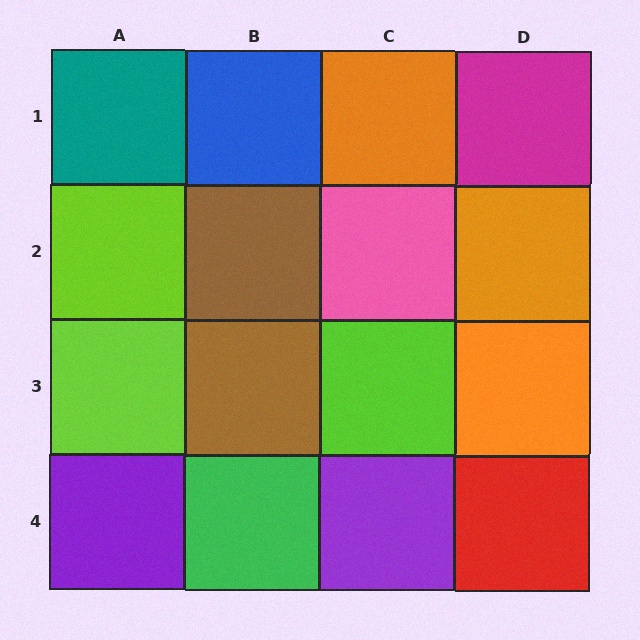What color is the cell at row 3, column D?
Orange.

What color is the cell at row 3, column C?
Lime.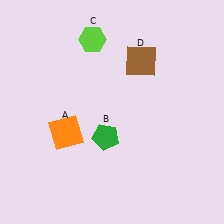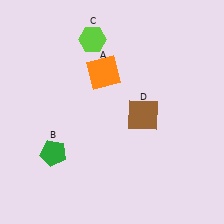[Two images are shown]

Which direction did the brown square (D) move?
The brown square (D) moved down.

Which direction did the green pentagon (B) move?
The green pentagon (B) moved left.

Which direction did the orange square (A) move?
The orange square (A) moved up.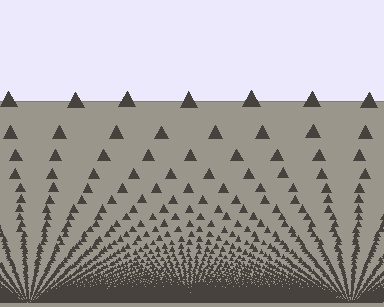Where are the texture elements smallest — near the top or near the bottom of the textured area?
Near the bottom.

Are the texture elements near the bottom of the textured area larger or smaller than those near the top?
Smaller. The gradient is inverted — elements near the bottom are smaller and denser.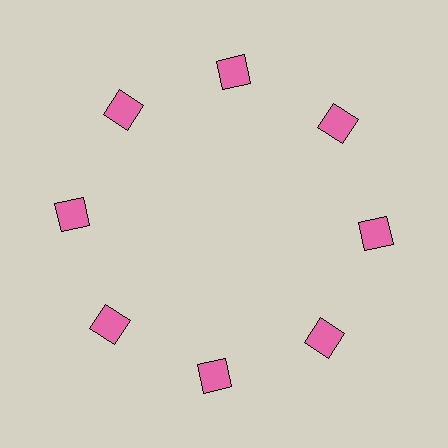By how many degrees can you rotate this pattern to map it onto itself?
The pattern maps onto itself every 45 degrees of rotation.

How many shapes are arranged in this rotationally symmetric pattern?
There are 8 shapes, arranged in 8 groups of 1.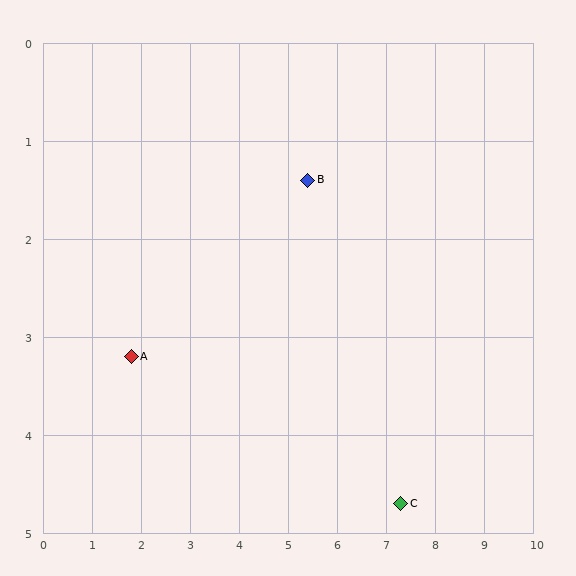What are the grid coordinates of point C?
Point C is at approximately (7.3, 4.7).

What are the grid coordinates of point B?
Point B is at approximately (5.4, 1.4).